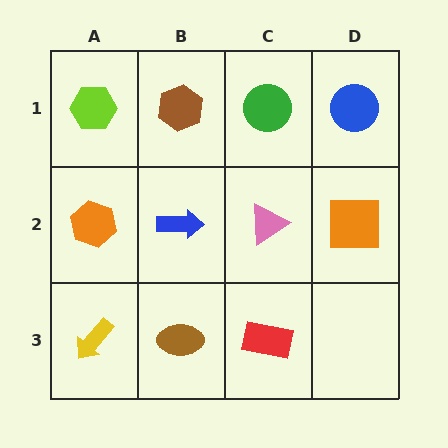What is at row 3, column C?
A red rectangle.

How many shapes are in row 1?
4 shapes.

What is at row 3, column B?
A brown ellipse.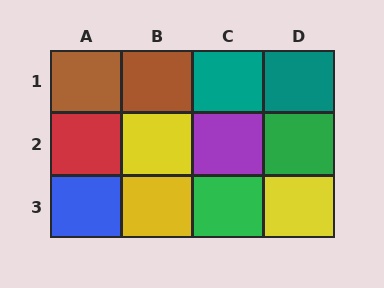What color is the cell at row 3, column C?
Green.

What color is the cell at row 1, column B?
Brown.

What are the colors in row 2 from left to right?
Red, yellow, purple, green.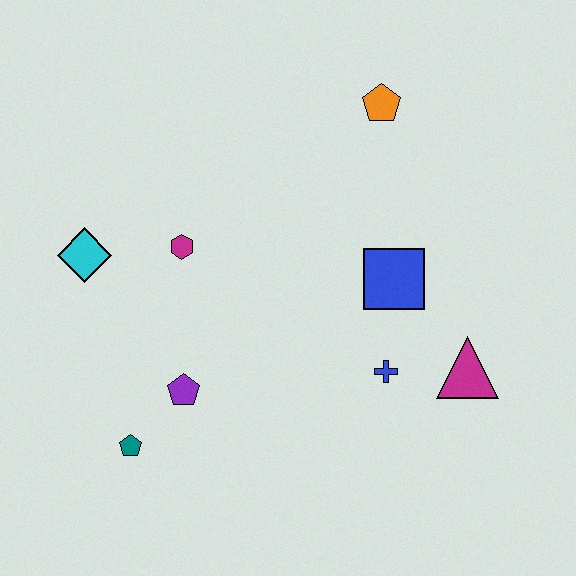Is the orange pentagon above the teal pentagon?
Yes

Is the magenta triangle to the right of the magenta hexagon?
Yes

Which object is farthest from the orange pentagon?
The teal pentagon is farthest from the orange pentagon.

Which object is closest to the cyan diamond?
The magenta hexagon is closest to the cyan diamond.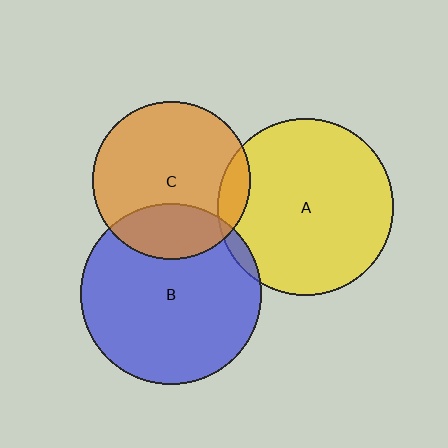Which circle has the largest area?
Circle B (blue).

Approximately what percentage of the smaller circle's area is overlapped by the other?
Approximately 5%.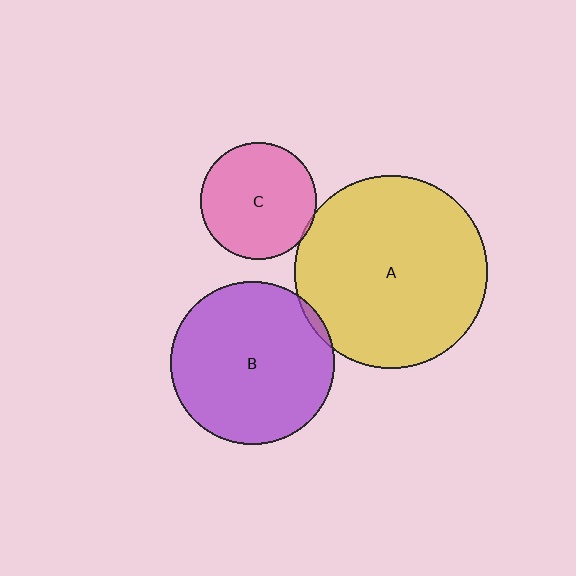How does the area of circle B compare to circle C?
Approximately 2.0 times.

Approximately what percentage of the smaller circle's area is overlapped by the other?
Approximately 5%.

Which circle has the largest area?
Circle A (yellow).